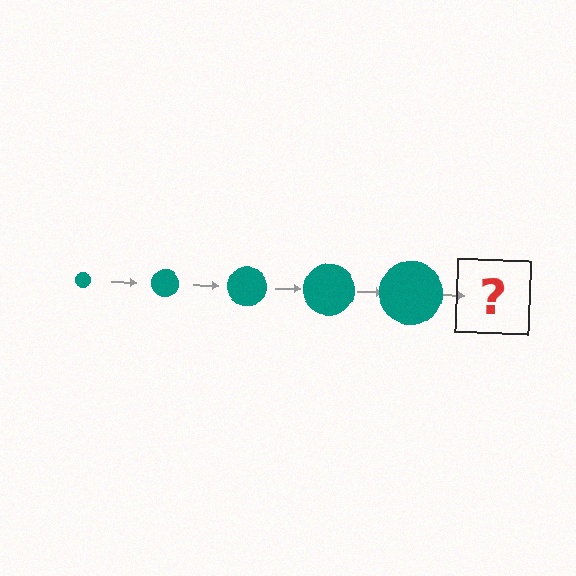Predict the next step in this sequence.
The next step is a teal circle, larger than the previous one.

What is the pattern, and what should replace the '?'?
The pattern is that the circle gets progressively larger each step. The '?' should be a teal circle, larger than the previous one.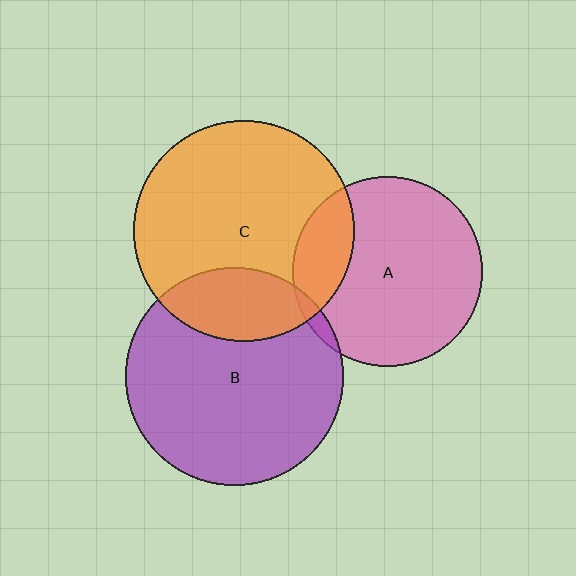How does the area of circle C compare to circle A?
Approximately 1.4 times.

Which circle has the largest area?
Circle C (orange).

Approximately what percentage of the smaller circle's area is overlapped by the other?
Approximately 20%.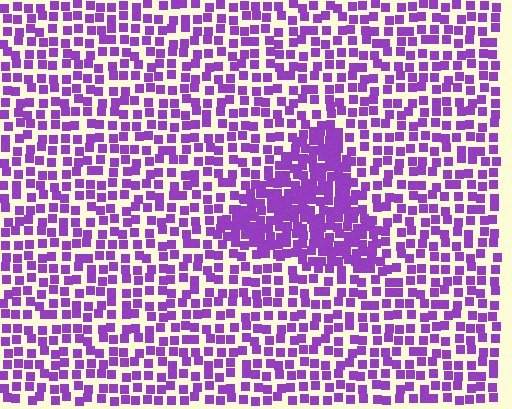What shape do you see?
I see a triangle.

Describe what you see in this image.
The image contains small purple elements arranged at two different densities. A triangle-shaped region is visible where the elements are more densely packed than the surrounding area.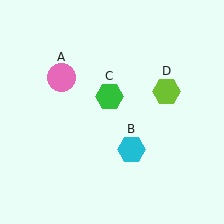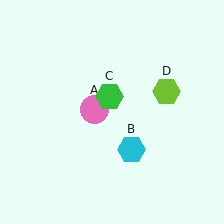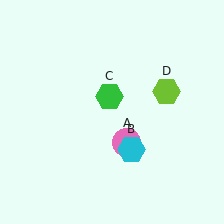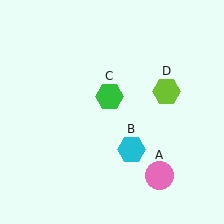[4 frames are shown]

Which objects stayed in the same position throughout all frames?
Cyan hexagon (object B) and green hexagon (object C) and lime hexagon (object D) remained stationary.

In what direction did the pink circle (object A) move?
The pink circle (object A) moved down and to the right.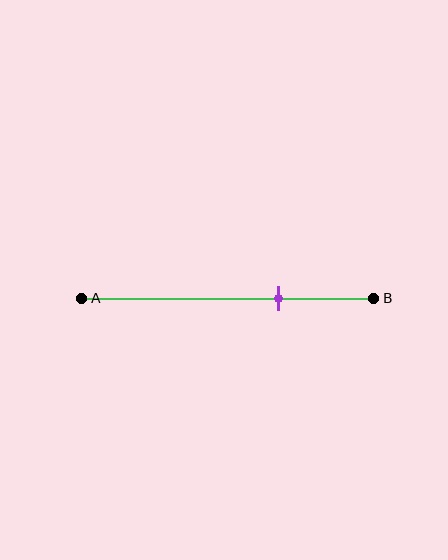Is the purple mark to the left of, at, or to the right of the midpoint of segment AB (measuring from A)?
The purple mark is to the right of the midpoint of segment AB.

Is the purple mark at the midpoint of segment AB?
No, the mark is at about 65% from A, not at the 50% midpoint.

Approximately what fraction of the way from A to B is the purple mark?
The purple mark is approximately 65% of the way from A to B.